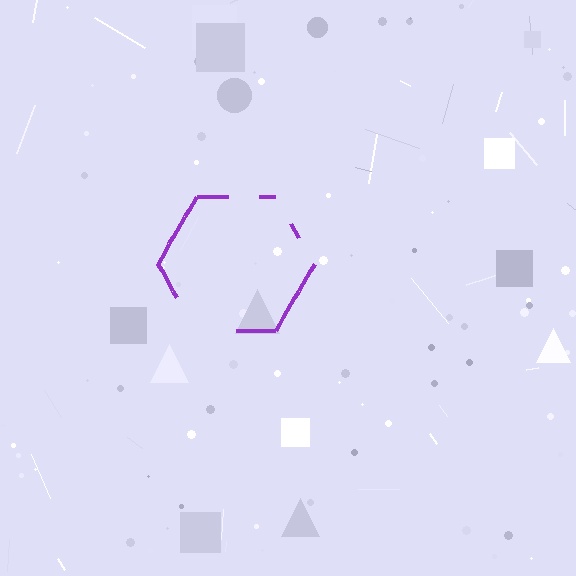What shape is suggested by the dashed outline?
The dashed outline suggests a hexagon.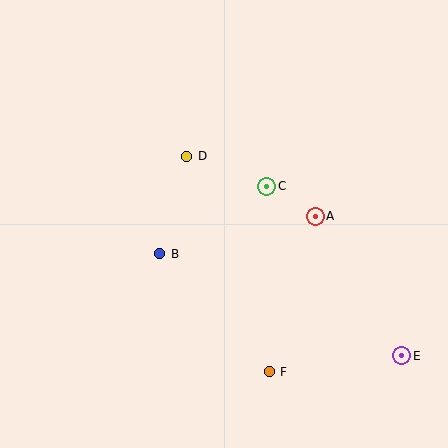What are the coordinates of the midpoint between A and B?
The midpoint between A and B is at (237, 235).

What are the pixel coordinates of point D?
Point D is at (187, 156).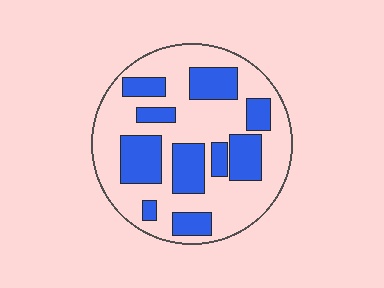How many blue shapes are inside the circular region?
10.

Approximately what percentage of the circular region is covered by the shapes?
Approximately 35%.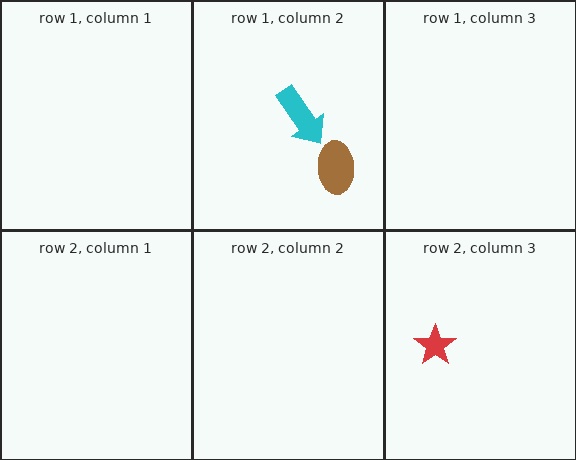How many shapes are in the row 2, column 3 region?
1.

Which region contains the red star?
The row 2, column 3 region.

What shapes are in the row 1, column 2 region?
The cyan arrow, the brown ellipse.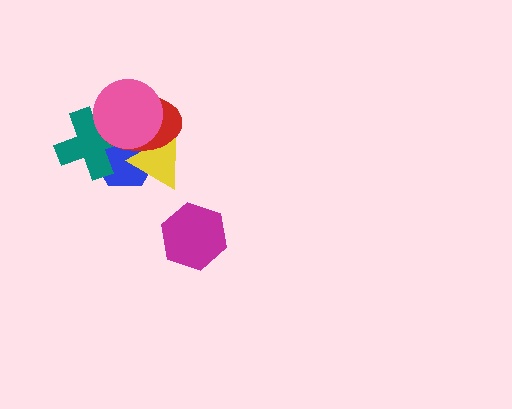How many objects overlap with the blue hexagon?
4 objects overlap with the blue hexagon.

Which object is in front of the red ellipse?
The pink circle is in front of the red ellipse.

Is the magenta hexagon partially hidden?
No, no other shape covers it.